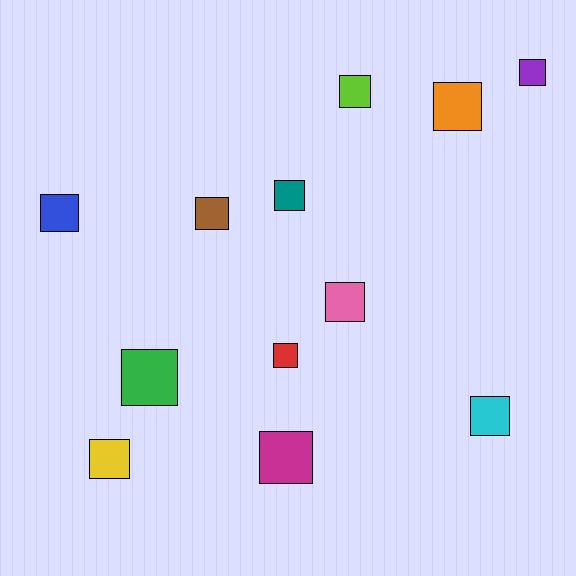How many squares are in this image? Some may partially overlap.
There are 12 squares.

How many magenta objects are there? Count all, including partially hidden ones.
There is 1 magenta object.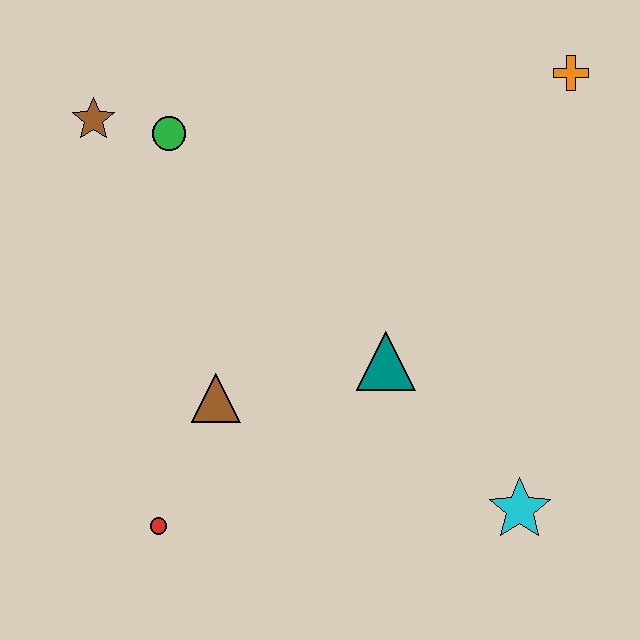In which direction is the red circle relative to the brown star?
The red circle is below the brown star.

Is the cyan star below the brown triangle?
Yes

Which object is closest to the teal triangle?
The brown triangle is closest to the teal triangle.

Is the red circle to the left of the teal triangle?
Yes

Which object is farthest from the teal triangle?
The brown star is farthest from the teal triangle.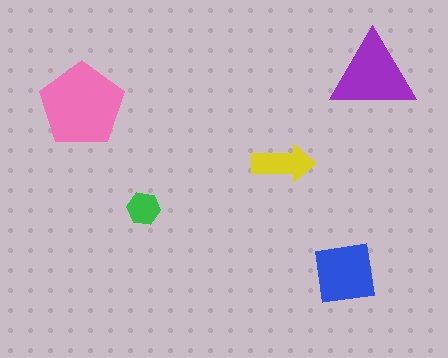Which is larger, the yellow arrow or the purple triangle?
The purple triangle.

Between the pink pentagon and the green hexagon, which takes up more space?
The pink pentagon.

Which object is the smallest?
The green hexagon.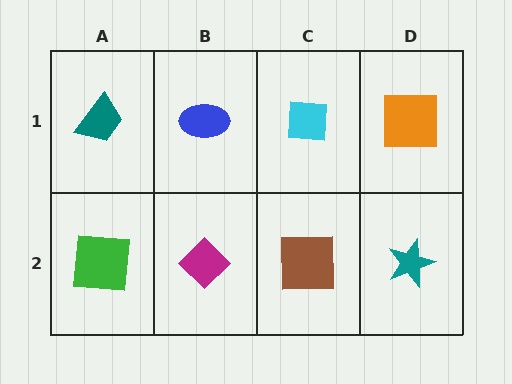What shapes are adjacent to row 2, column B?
A blue ellipse (row 1, column B), a green square (row 2, column A), a brown square (row 2, column C).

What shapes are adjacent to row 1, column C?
A brown square (row 2, column C), a blue ellipse (row 1, column B), an orange square (row 1, column D).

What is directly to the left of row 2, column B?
A green square.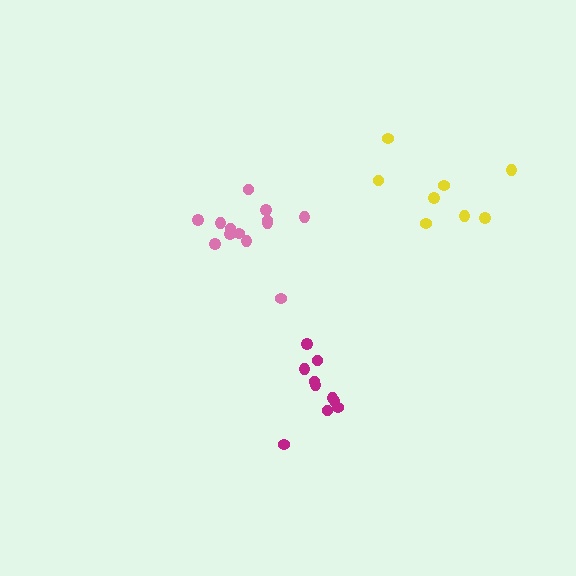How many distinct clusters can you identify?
There are 3 distinct clusters.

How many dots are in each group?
Group 1: 13 dots, Group 2: 10 dots, Group 3: 8 dots (31 total).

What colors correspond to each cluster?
The clusters are colored: pink, magenta, yellow.